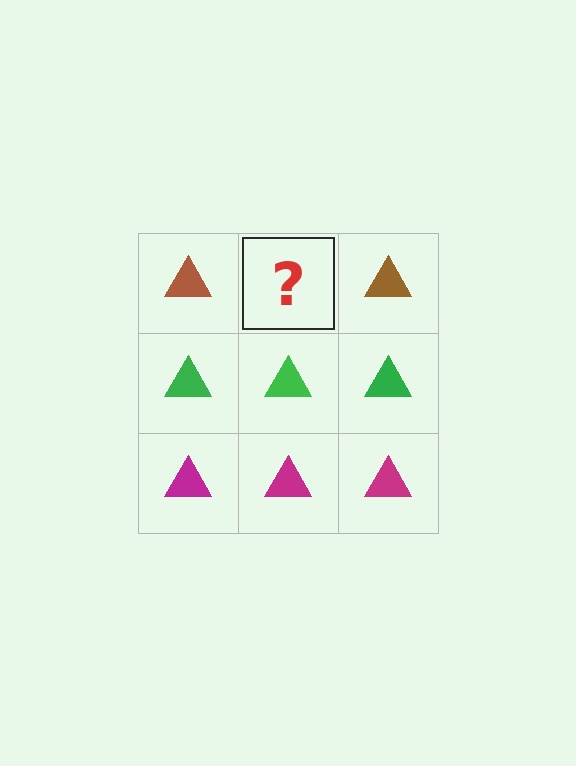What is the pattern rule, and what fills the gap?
The rule is that each row has a consistent color. The gap should be filled with a brown triangle.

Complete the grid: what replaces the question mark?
The question mark should be replaced with a brown triangle.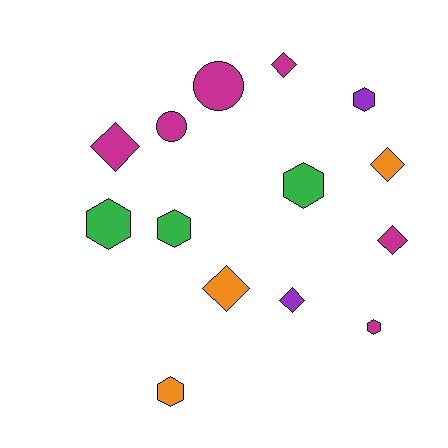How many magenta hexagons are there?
There is 1 magenta hexagon.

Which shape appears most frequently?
Diamond, with 6 objects.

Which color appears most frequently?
Magenta, with 6 objects.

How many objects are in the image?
There are 14 objects.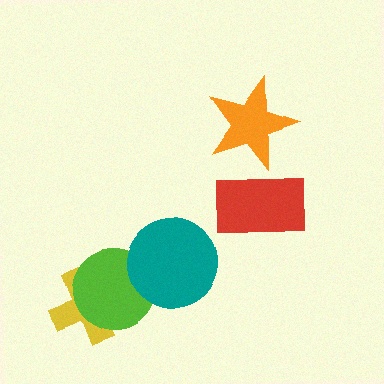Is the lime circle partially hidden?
Yes, it is partially covered by another shape.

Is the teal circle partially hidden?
No, no other shape covers it.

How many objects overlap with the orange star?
1 object overlaps with the orange star.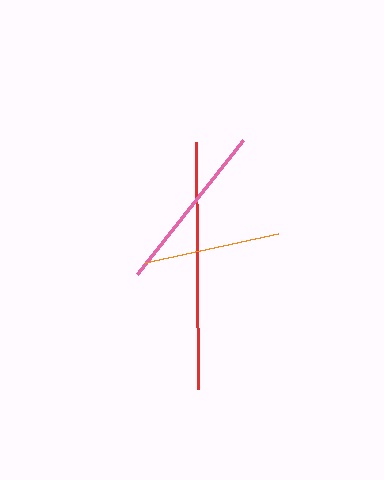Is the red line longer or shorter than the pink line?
The red line is longer than the pink line.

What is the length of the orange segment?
The orange segment is approximately 136 pixels long.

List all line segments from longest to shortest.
From longest to shortest: red, pink, orange.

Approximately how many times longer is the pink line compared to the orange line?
The pink line is approximately 1.3 times the length of the orange line.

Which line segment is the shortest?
The orange line is the shortest at approximately 136 pixels.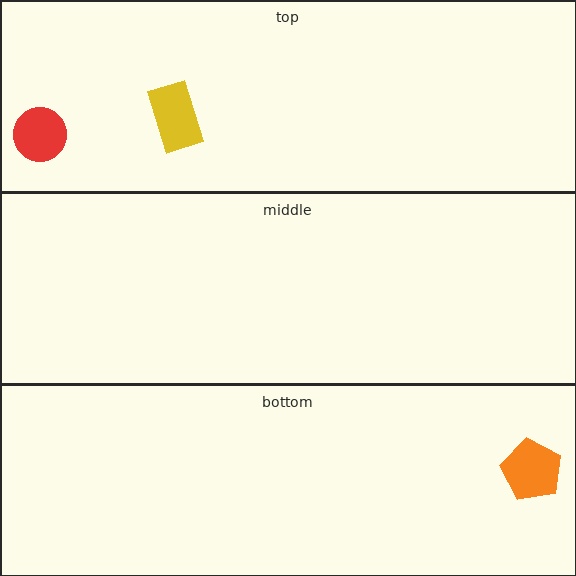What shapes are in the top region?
The red circle, the yellow rectangle.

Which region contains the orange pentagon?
The bottom region.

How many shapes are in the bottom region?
1.